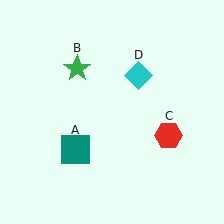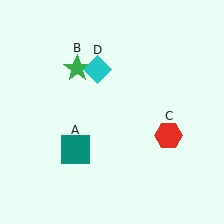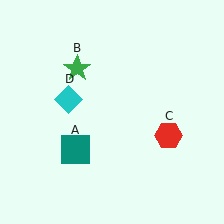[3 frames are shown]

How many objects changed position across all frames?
1 object changed position: cyan diamond (object D).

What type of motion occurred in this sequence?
The cyan diamond (object D) rotated counterclockwise around the center of the scene.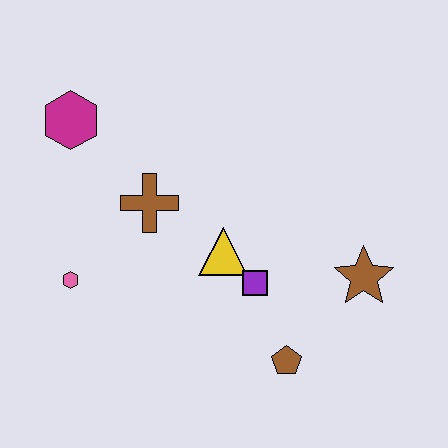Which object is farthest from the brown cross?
The brown star is farthest from the brown cross.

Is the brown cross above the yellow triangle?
Yes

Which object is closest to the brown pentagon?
The purple square is closest to the brown pentagon.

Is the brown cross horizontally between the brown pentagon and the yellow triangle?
No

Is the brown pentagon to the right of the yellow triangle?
Yes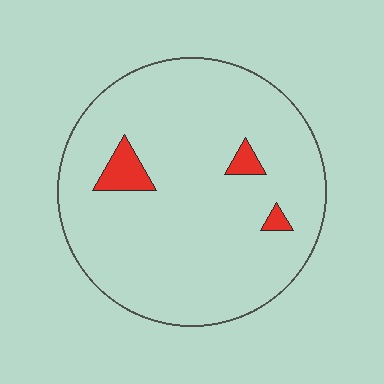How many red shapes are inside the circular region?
3.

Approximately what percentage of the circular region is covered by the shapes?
Approximately 5%.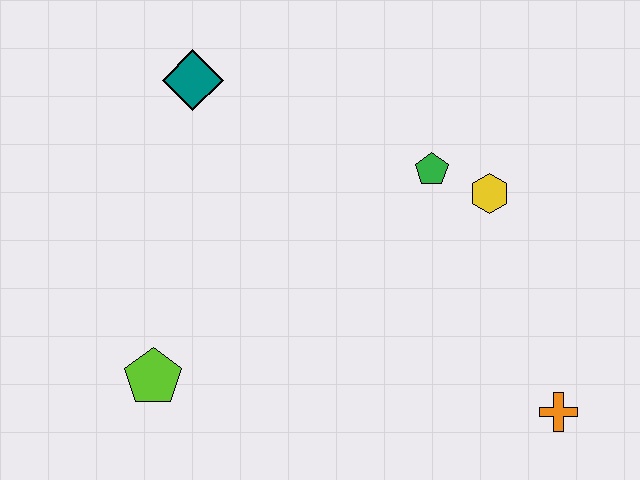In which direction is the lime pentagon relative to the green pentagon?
The lime pentagon is to the left of the green pentagon.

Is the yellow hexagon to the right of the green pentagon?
Yes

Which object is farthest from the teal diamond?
The orange cross is farthest from the teal diamond.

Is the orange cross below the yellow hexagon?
Yes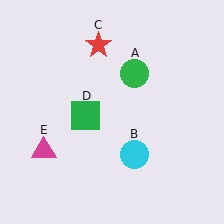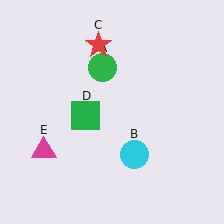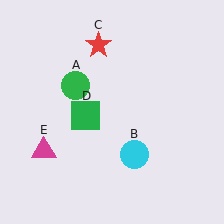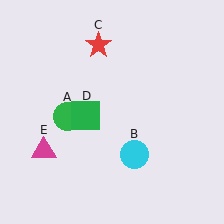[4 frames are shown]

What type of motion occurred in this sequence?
The green circle (object A) rotated counterclockwise around the center of the scene.